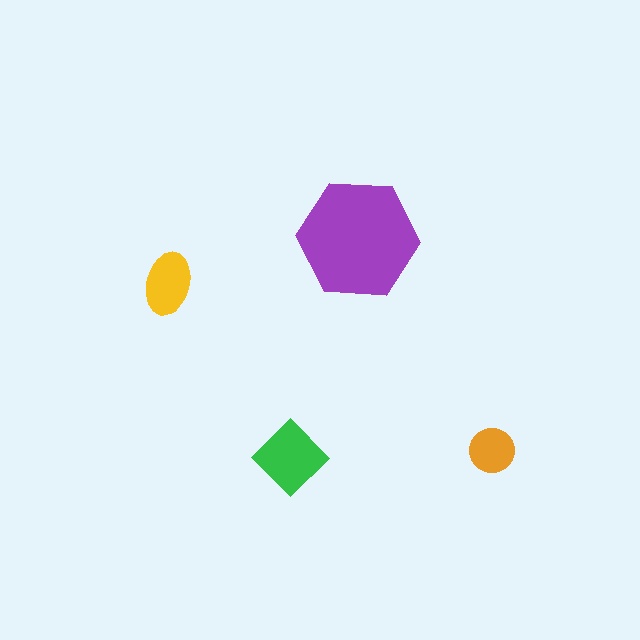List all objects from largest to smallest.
The purple hexagon, the green diamond, the yellow ellipse, the orange circle.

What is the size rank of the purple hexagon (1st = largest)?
1st.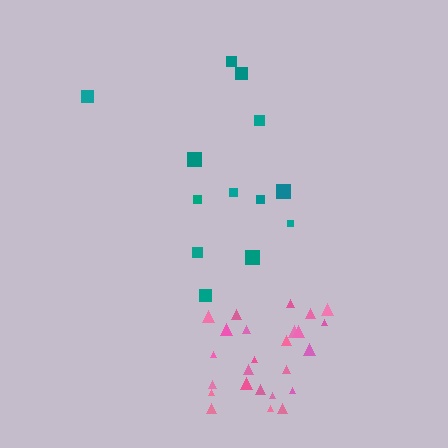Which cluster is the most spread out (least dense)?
Teal.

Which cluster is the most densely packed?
Pink.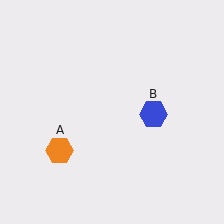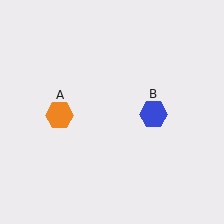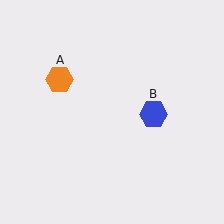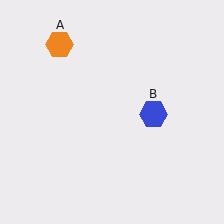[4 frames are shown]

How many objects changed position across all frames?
1 object changed position: orange hexagon (object A).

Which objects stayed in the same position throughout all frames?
Blue hexagon (object B) remained stationary.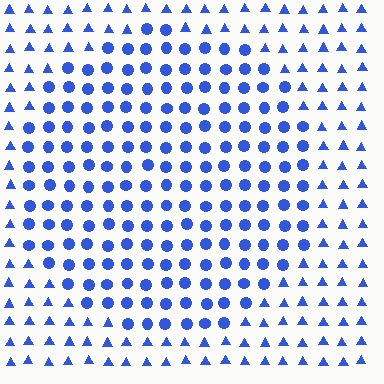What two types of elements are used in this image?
The image uses circles inside the circle region and triangles outside it.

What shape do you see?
I see a circle.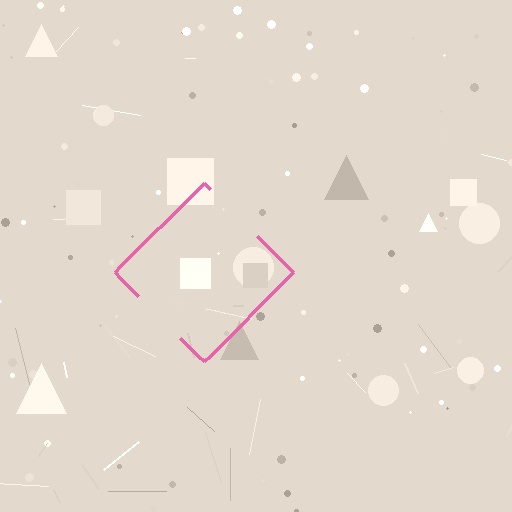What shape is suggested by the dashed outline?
The dashed outline suggests a diamond.